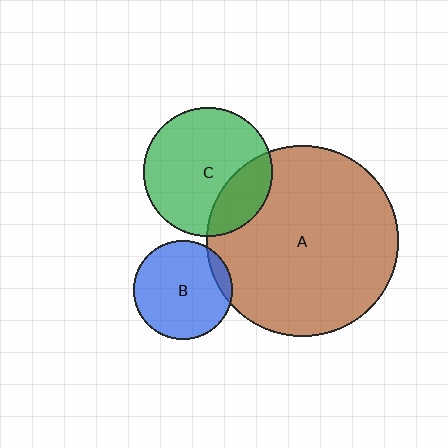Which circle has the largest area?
Circle A (brown).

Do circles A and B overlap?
Yes.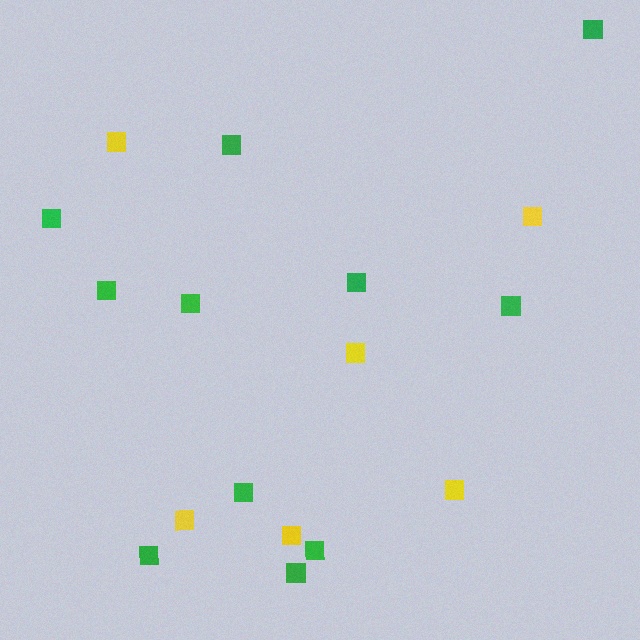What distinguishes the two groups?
There are 2 groups: one group of yellow squares (6) and one group of green squares (11).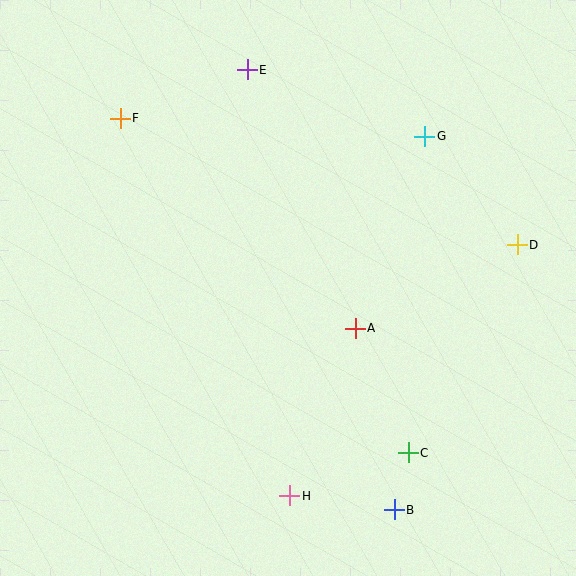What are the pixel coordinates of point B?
Point B is at (394, 510).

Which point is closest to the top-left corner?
Point F is closest to the top-left corner.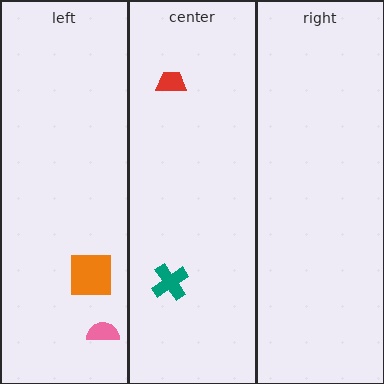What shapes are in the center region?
The red trapezoid, the teal cross.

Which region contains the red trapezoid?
The center region.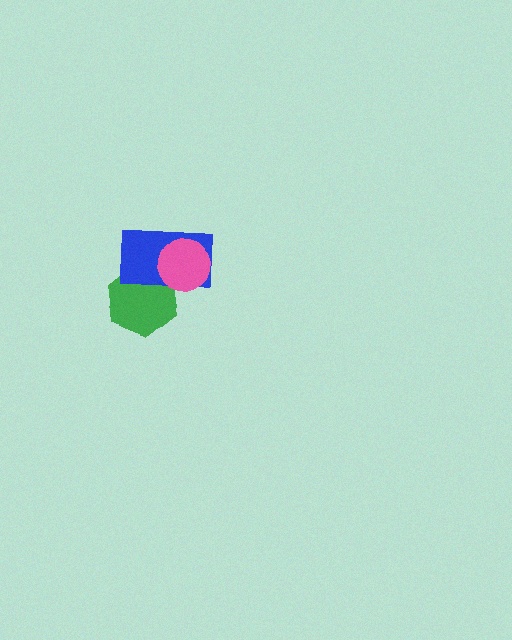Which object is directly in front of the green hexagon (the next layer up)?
The blue rectangle is directly in front of the green hexagon.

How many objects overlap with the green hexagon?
2 objects overlap with the green hexagon.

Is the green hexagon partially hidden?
Yes, it is partially covered by another shape.